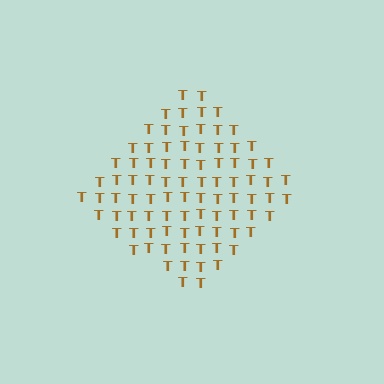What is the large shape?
The large shape is a diamond.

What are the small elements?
The small elements are letter T's.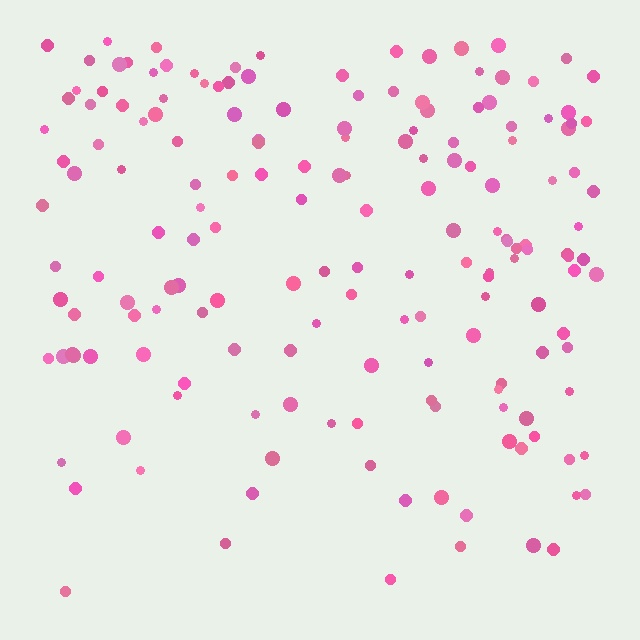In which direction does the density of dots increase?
From bottom to top, with the top side densest.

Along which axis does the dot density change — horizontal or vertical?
Vertical.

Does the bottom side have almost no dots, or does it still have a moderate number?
Still a moderate number, just noticeably fewer than the top.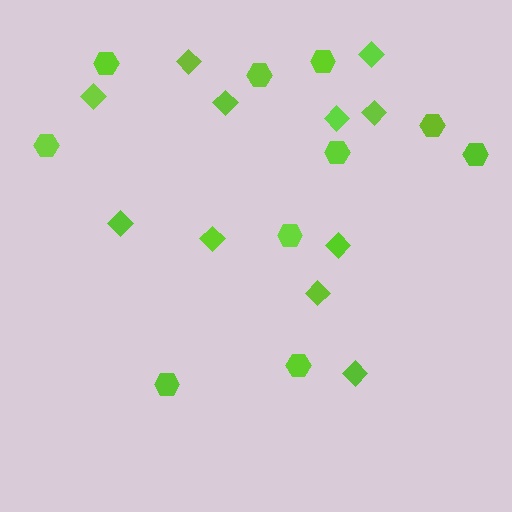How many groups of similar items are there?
There are 2 groups: one group of diamonds (11) and one group of hexagons (10).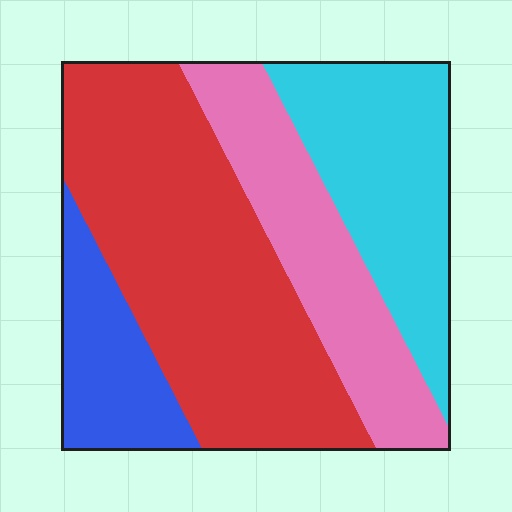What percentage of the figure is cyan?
Cyan takes up less than a quarter of the figure.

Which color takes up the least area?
Blue, at roughly 15%.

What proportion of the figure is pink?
Pink covers 21% of the figure.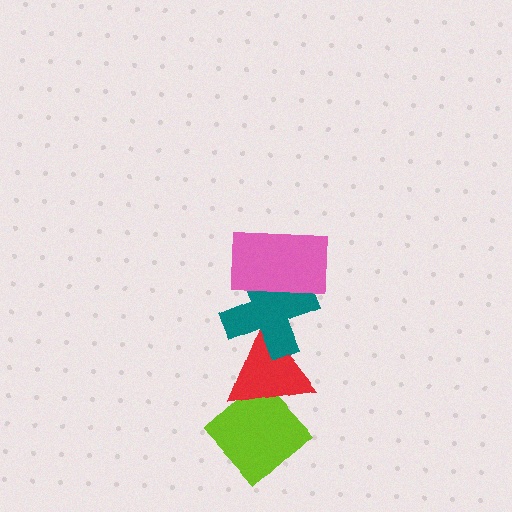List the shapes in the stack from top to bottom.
From top to bottom: the pink rectangle, the teal cross, the red triangle, the lime diamond.